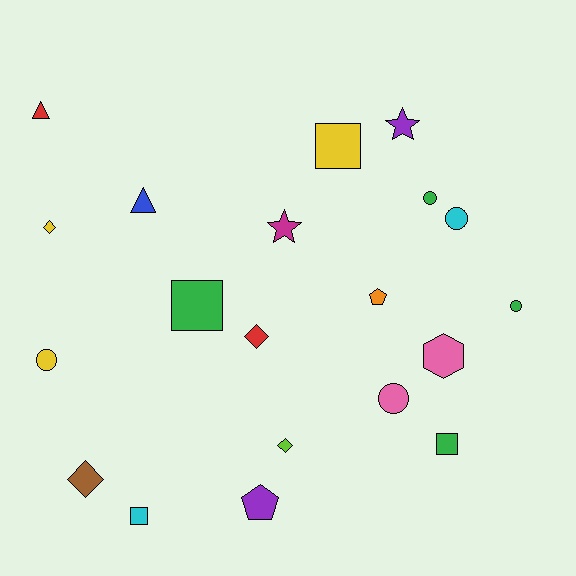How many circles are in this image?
There are 5 circles.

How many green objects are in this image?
There are 4 green objects.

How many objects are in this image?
There are 20 objects.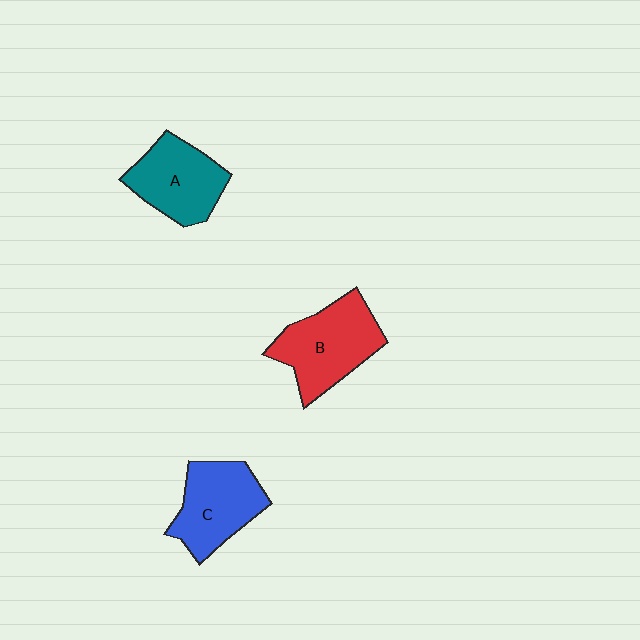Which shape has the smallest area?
Shape A (teal).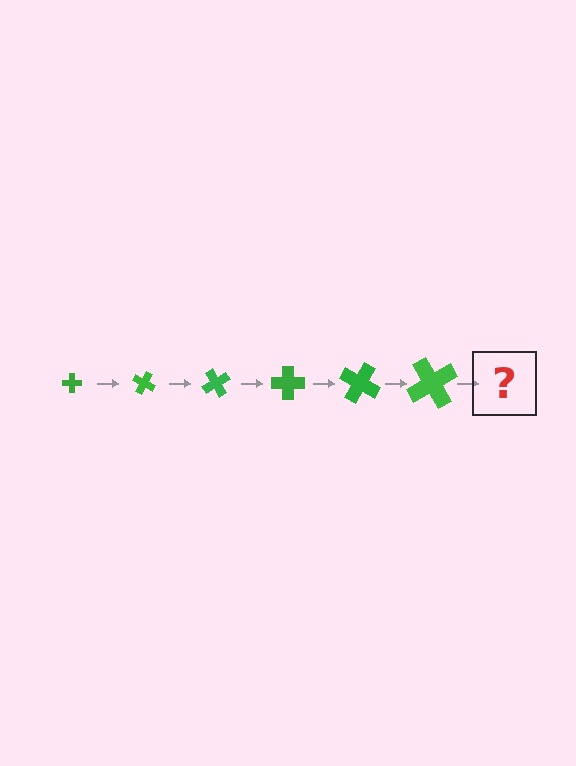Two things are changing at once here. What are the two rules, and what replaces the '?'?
The two rules are that the cross grows larger each step and it rotates 30 degrees each step. The '?' should be a cross, larger than the previous one and rotated 180 degrees from the start.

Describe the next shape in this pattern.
It should be a cross, larger than the previous one and rotated 180 degrees from the start.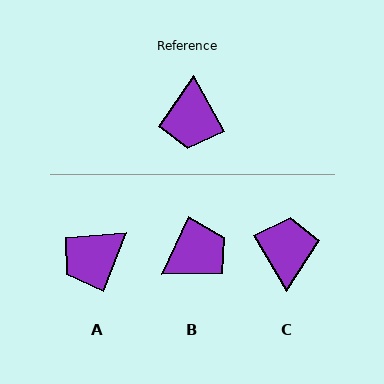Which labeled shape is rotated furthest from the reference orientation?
C, about 179 degrees away.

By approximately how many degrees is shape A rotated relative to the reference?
Approximately 51 degrees clockwise.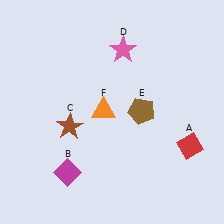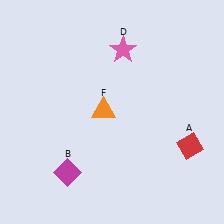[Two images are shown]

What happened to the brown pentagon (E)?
The brown pentagon (E) was removed in Image 2. It was in the top-right area of Image 1.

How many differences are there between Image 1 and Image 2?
There are 2 differences between the two images.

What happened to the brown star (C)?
The brown star (C) was removed in Image 2. It was in the bottom-left area of Image 1.